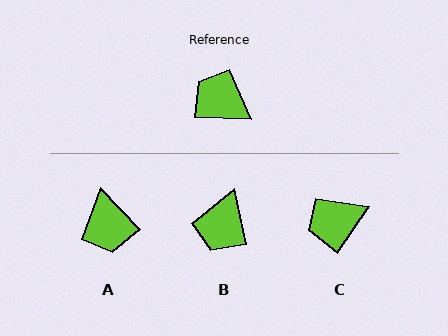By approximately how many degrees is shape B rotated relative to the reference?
Approximately 105 degrees counter-clockwise.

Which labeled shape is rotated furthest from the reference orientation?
A, about 136 degrees away.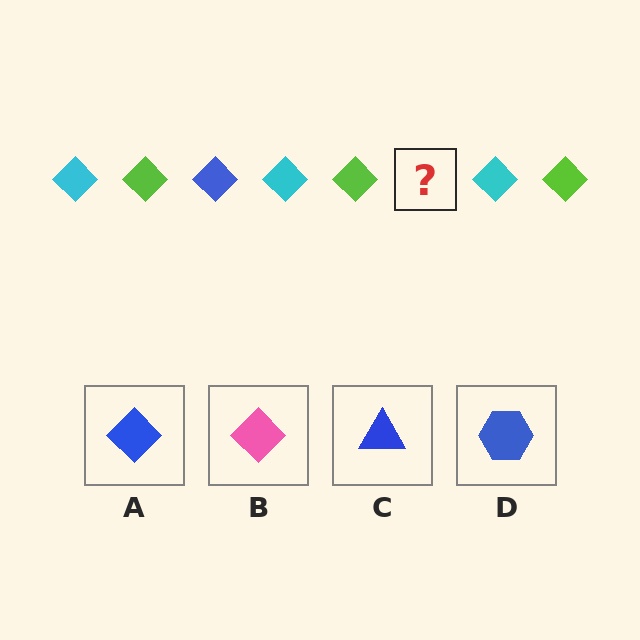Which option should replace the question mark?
Option A.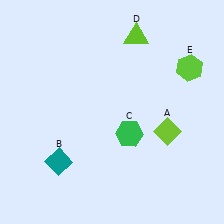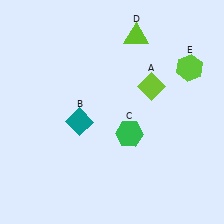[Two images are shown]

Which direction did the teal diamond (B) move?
The teal diamond (B) moved up.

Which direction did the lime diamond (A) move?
The lime diamond (A) moved up.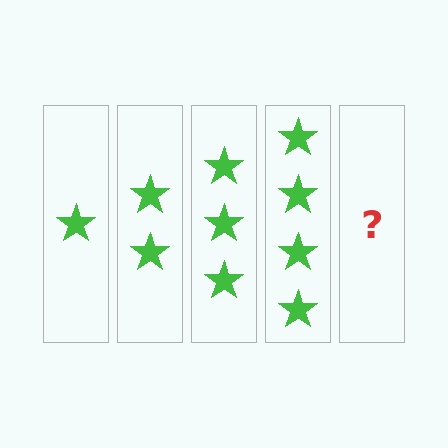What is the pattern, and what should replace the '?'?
The pattern is that each step adds one more star. The '?' should be 5 stars.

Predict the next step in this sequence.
The next step is 5 stars.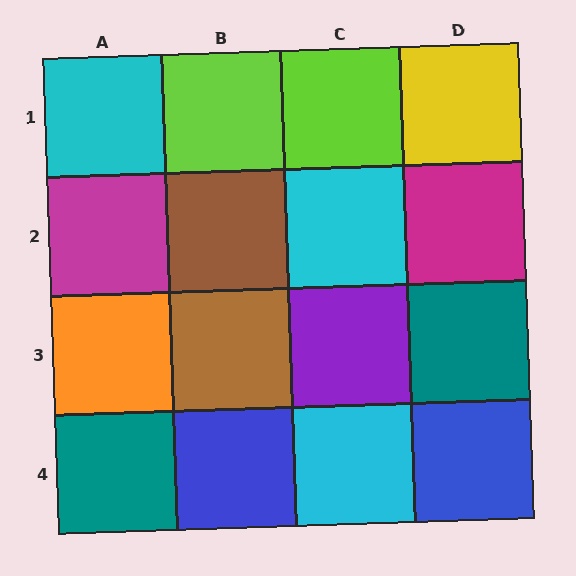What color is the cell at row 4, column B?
Blue.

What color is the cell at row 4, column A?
Teal.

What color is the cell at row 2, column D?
Magenta.